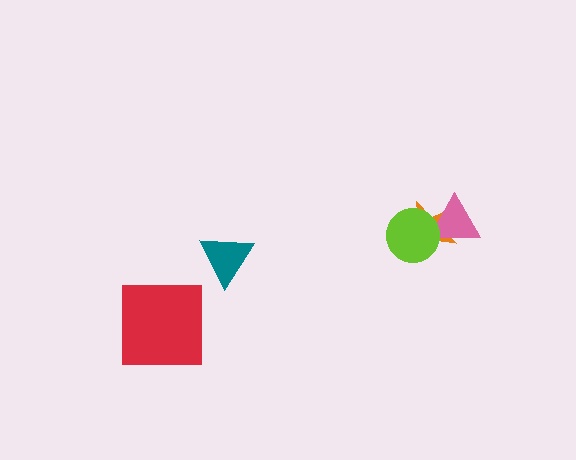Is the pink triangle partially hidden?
Yes, it is partially covered by another shape.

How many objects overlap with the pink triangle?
2 objects overlap with the pink triangle.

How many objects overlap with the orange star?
2 objects overlap with the orange star.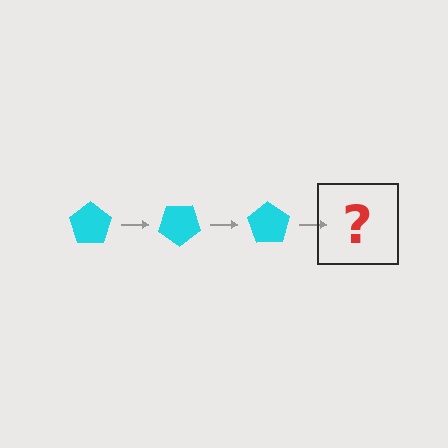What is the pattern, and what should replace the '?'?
The pattern is that the pentagon rotates 35 degrees each step. The '?' should be a cyan pentagon rotated 105 degrees.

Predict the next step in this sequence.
The next step is a cyan pentagon rotated 105 degrees.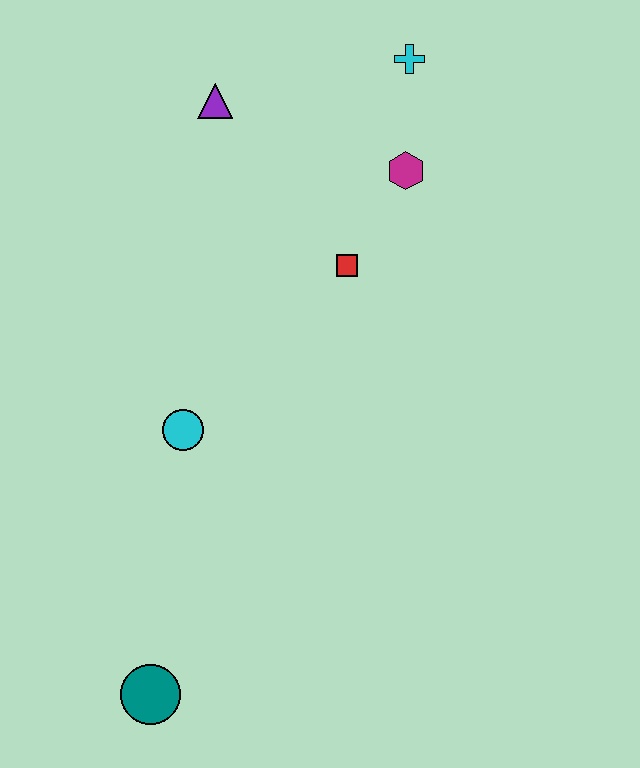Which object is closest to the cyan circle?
The red square is closest to the cyan circle.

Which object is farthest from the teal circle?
The cyan cross is farthest from the teal circle.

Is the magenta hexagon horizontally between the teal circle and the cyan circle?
No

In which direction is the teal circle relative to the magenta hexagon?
The teal circle is below the magenta hexagon.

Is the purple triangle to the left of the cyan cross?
Yes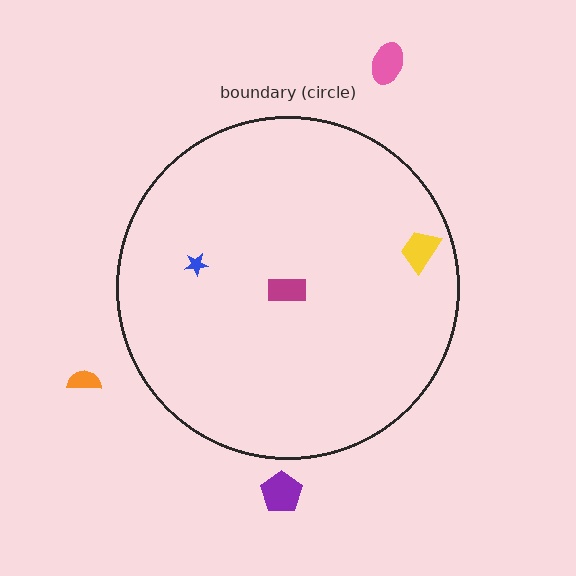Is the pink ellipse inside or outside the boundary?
Outside.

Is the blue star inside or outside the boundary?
Inside.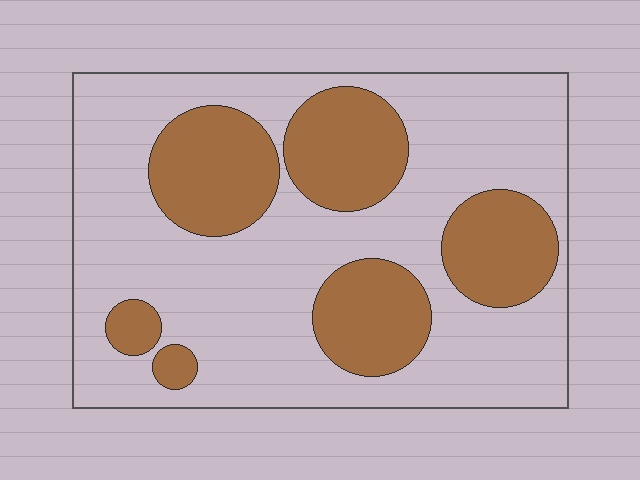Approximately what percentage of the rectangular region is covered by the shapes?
Approximately 30%.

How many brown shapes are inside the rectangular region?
6.